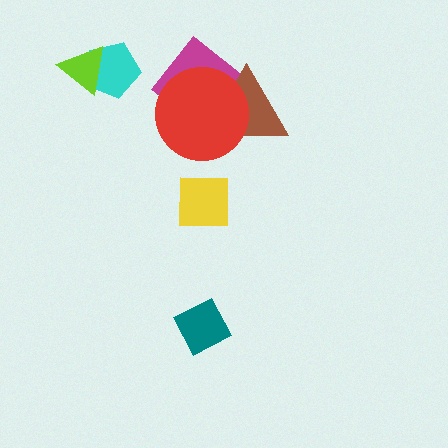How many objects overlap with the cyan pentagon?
1 object overlaps with the cyan pentagon.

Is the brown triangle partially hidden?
Yes, it is partially covered by another shape.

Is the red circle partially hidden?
No, no other shape covers it.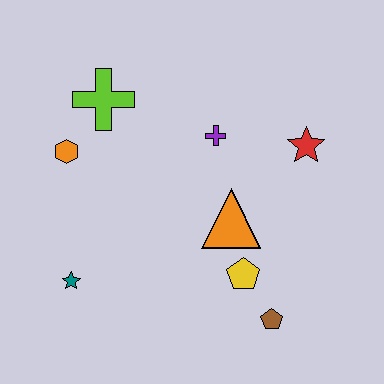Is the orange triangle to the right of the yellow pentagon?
No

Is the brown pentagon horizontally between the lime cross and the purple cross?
No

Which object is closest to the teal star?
The orange hexagon is closest to the teal star.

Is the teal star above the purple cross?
No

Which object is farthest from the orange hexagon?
The brown pentagon is farthest from the orange hexagon.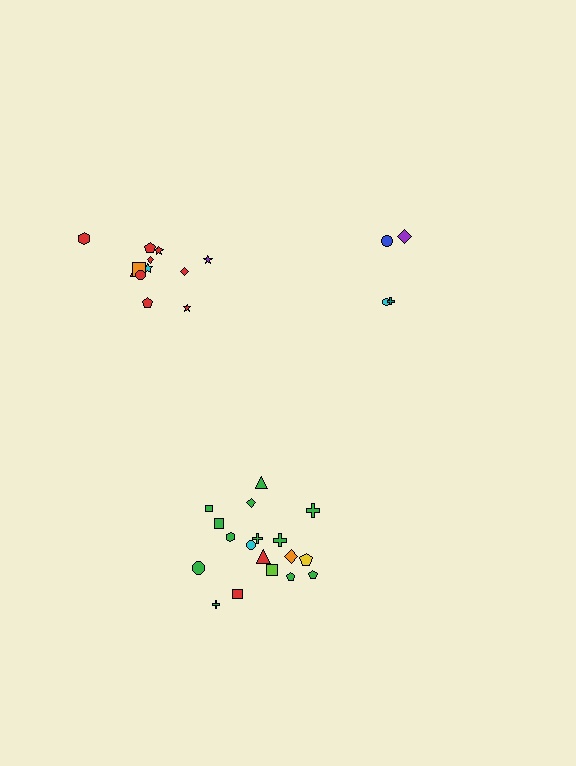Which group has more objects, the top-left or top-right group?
The top-left group.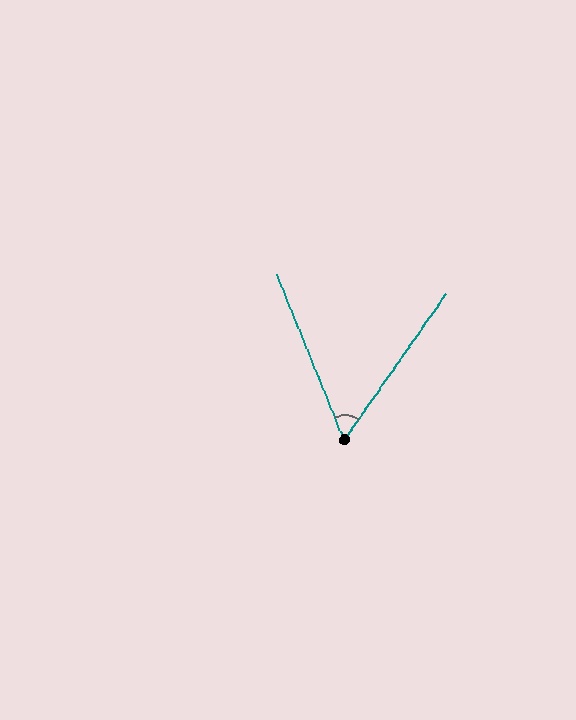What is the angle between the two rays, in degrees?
Approximately 57 degrees.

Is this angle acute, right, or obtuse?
It is acute.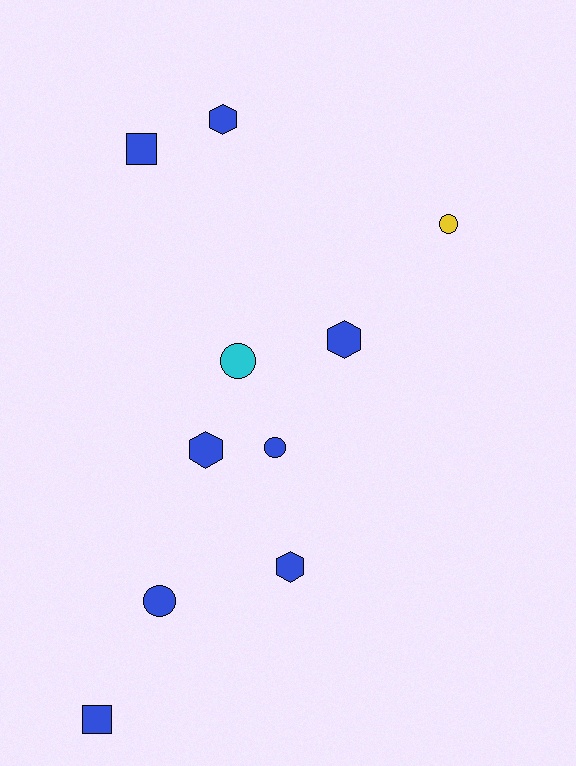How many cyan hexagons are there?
There are no cyan hexagons.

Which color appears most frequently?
Blue, with 8 objects.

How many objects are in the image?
There are 10 objects.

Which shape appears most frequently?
Hexagon, with 4 objects.